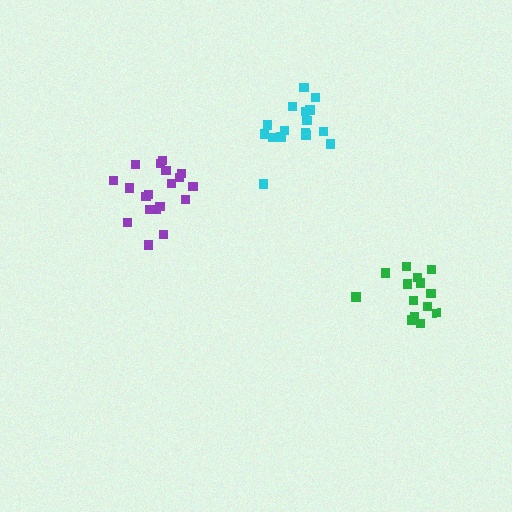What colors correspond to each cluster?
The clusters are colored: cyan, green, purple.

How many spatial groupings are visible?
There are 3 spatial groupings.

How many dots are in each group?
Group 1: 17 dots, Group 2: 14 dots, Group 3: 19 dots (50 total).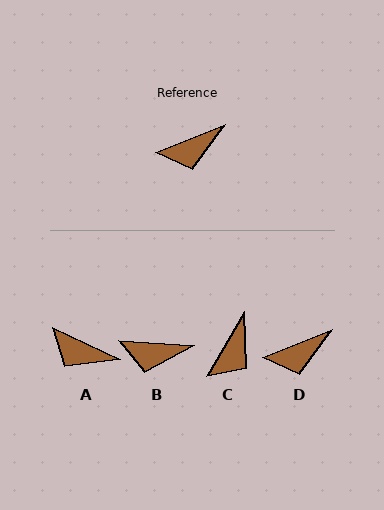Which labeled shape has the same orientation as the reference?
D.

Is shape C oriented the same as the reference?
No, it is off by about 37 degrees.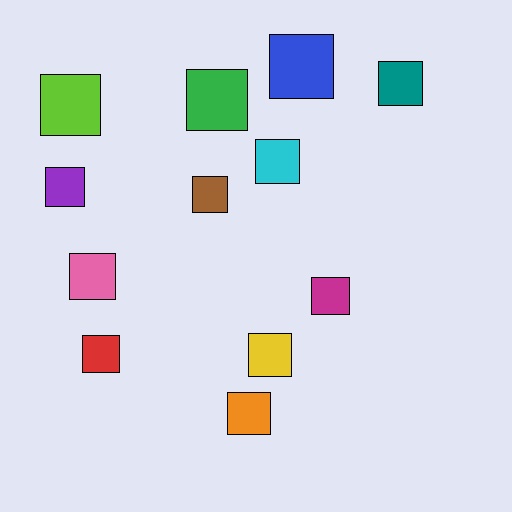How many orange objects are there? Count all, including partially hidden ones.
There is 1 orange object.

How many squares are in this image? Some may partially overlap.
There are 12 squares.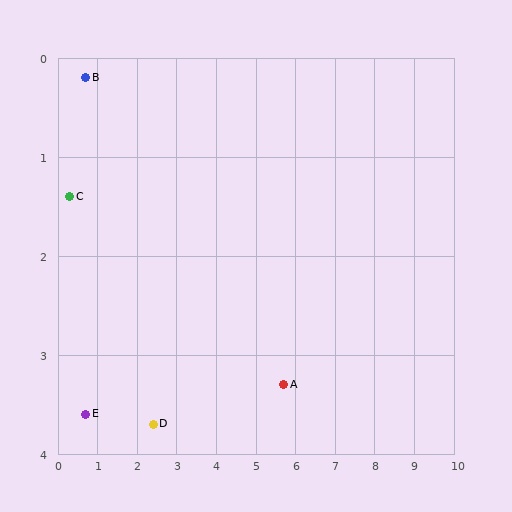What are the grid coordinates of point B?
Point B is at approximately (0.7, 0.2).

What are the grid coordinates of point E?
Point E is at approximately (0.7, 3.6).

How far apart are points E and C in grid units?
Points E and C are about 2.2 grid units apart.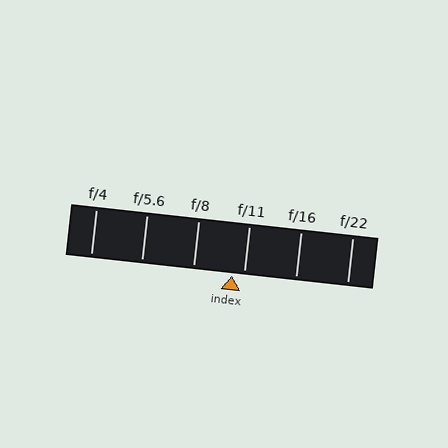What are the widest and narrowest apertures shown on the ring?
The widest aperture shown is f/4 and the narrowest is f/22.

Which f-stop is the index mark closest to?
The index mark is closest to f/11.